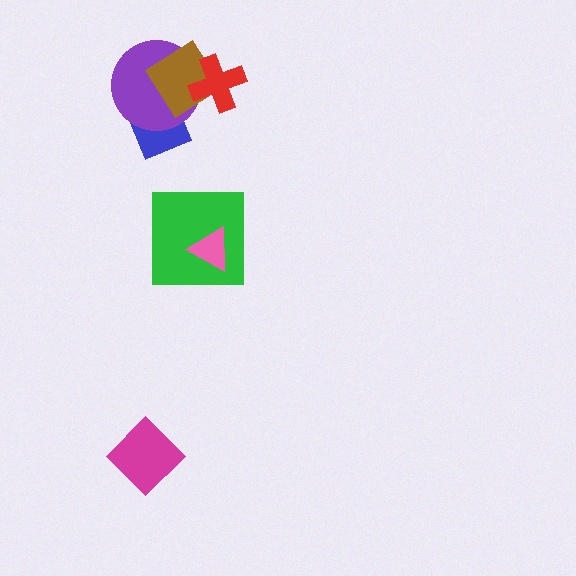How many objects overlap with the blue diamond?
2 objects overlap with the blue diamond.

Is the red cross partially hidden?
No, no other shape covers it.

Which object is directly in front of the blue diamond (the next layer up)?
The purple circle is directly in front of the blue diamond.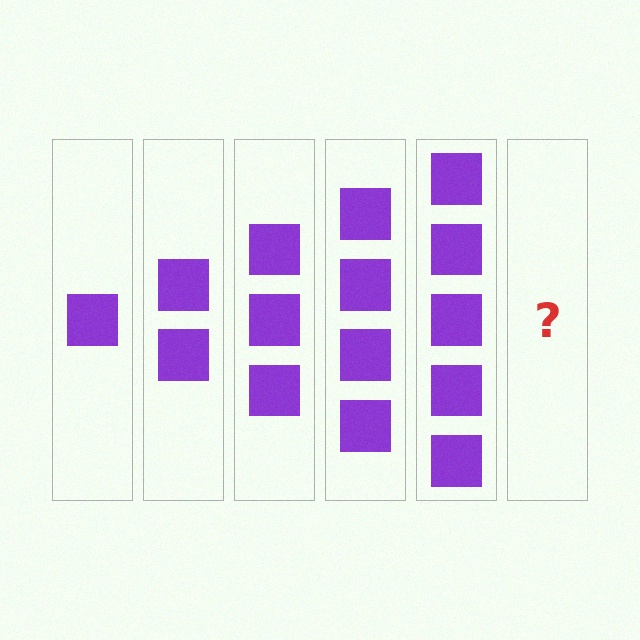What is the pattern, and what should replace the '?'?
The pattern is that each step adds one more square. The '?' should be 6 squares.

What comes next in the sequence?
The next element should be 6 squares.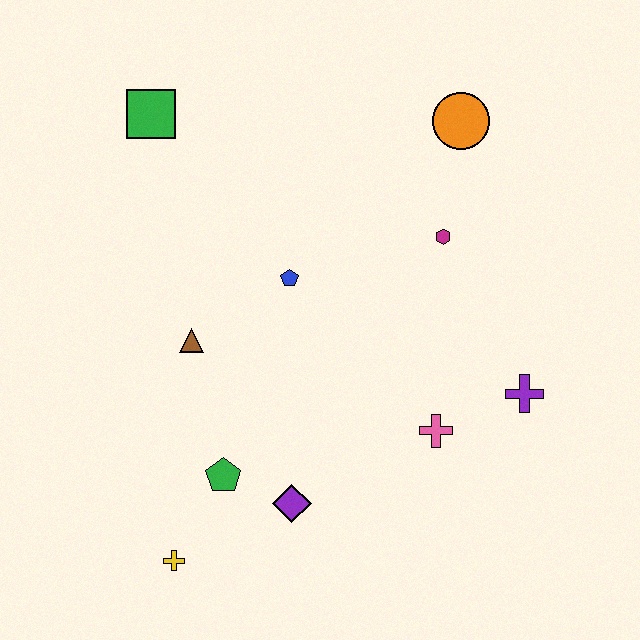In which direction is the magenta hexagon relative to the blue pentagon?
The magenta hexagon is to the right of the blue pentagon.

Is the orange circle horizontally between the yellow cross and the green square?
No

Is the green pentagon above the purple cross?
No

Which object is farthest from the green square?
The purple cross is farthest from the green square.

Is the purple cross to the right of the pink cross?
Yes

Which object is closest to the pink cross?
The purple cross is closest to the pink cross.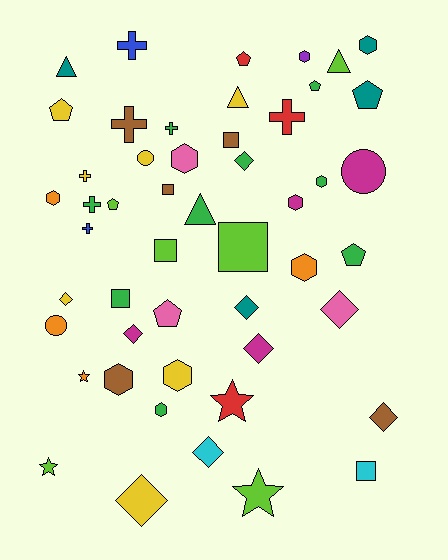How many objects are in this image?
There are 50 objects.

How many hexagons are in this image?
There are 10 hexagons.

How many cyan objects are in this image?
There are 2 cyan objects.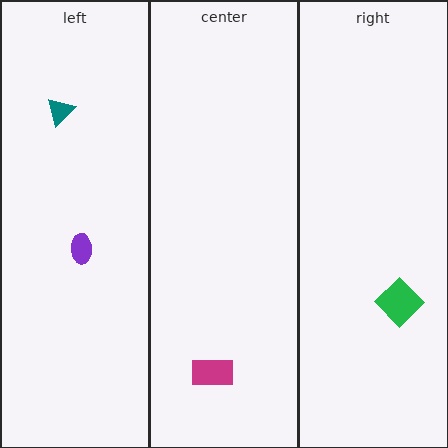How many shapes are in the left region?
2.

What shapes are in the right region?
The green diamond.